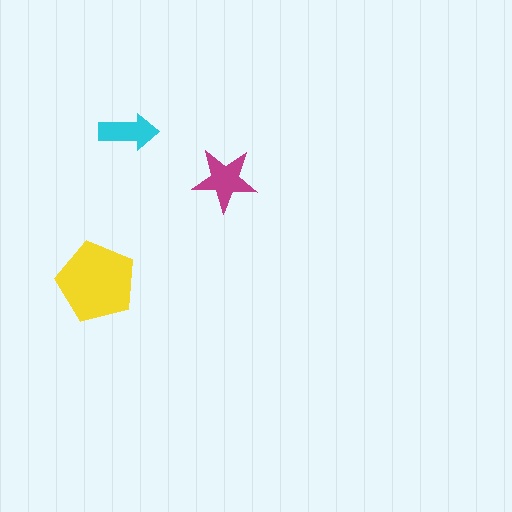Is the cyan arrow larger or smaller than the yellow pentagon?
Smaller.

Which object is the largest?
The yellow pentagon.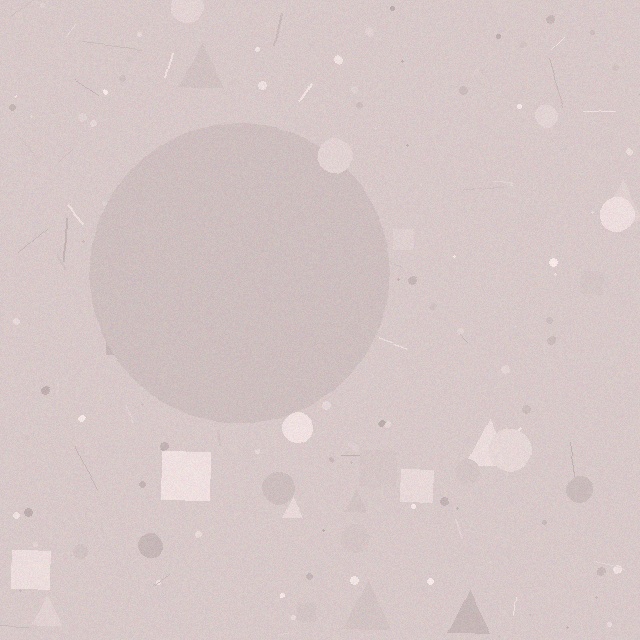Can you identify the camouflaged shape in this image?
The camouflaged shape is a circle.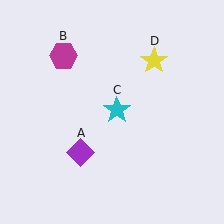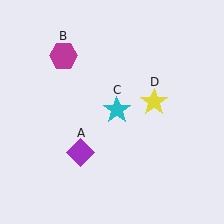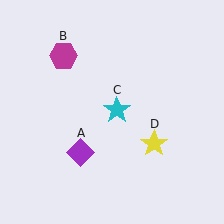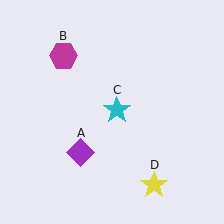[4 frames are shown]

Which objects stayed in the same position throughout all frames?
Purple diamond (object A) and magenta hexagon (object B) and cyan star (object C) remained stationary.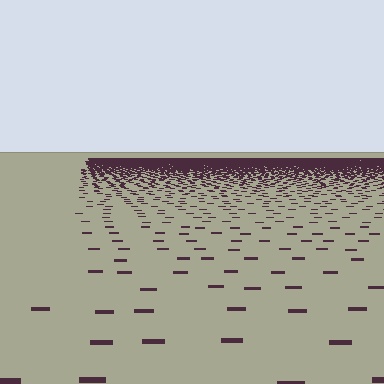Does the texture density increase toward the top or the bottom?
Density increases toward the top.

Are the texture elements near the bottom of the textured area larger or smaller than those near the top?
Larger. Near the bottom, elements are closer to the viewer and appear at a bigger on-screen size.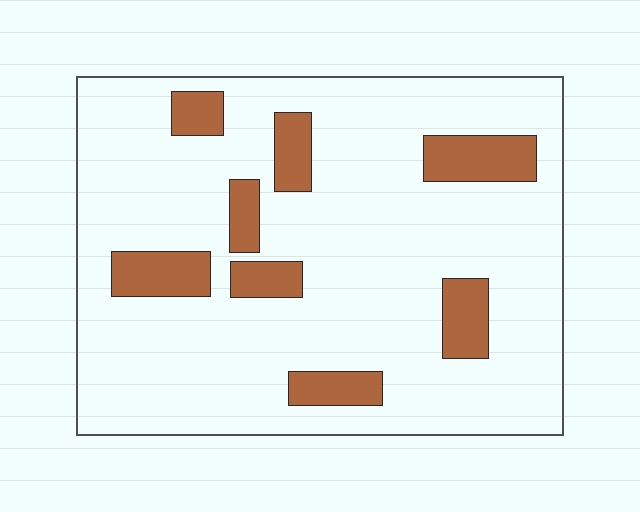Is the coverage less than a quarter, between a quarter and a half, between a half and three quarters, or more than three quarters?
Less than a quarter.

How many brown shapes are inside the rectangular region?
8.